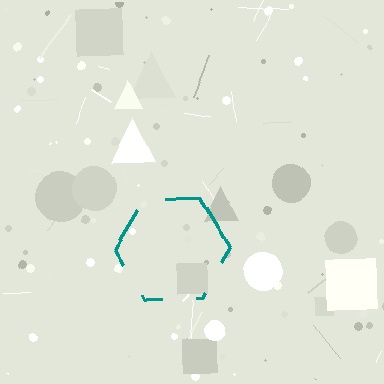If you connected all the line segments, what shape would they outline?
They would outline a hexagon.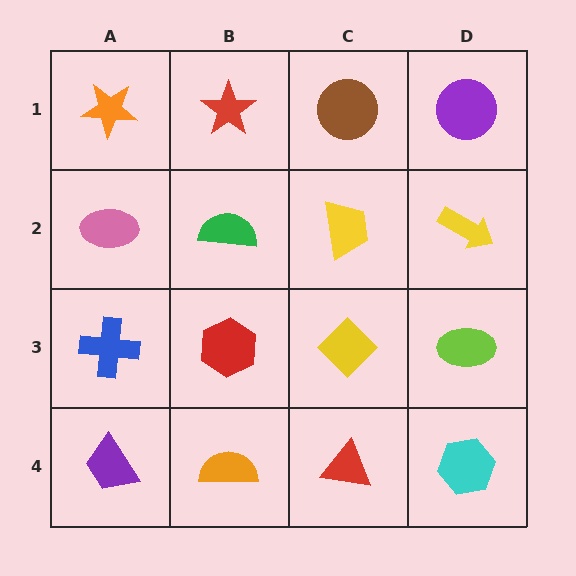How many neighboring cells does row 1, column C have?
3.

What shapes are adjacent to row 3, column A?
A pink ellipse (row 2, column A), a purple trapezoid (row 4, column A), a red hexagon (row 3, column B).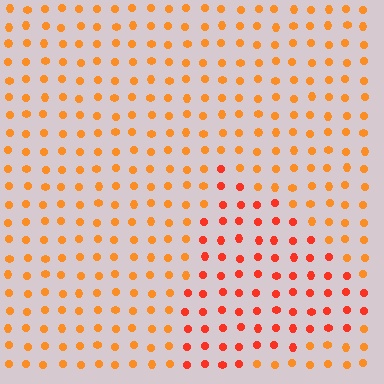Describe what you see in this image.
The image is filled with small orange elements in a uniform arrangement. A triangle-shaped region is visible where the elements are tinted to a slightly different hue, forming a subtle color boundary.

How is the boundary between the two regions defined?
The boundary is defined purely by a slight shift in hue (about 26 degrees). Spacing, size, and orientation are identical on both sides.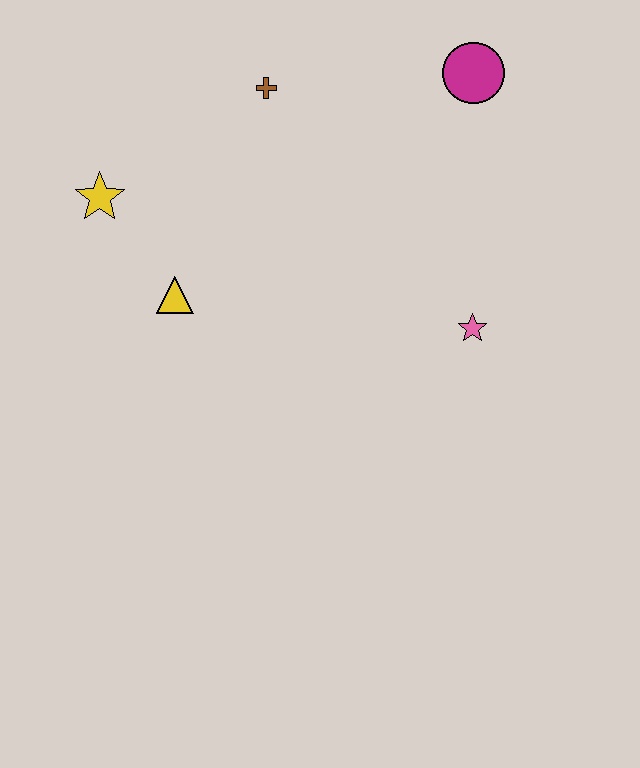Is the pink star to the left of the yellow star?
No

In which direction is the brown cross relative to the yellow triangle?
The brown cross is above the yellow triangle.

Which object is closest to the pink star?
The magenta circle is closest to the pink star.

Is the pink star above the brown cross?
No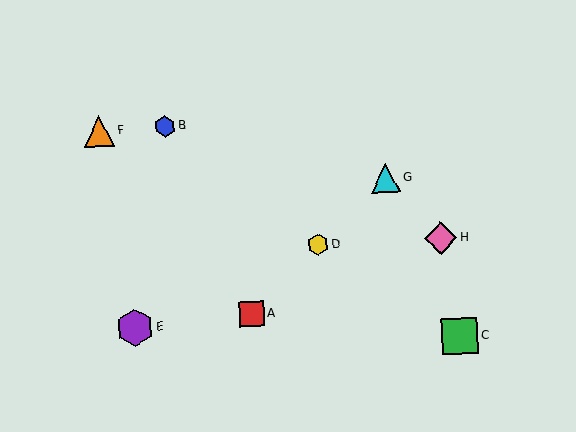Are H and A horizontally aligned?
No, H is at y≈238 and A is at y≈314.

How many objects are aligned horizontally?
2 objects (D, H) are aligned horizontally.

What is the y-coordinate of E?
Object E is at y≈328.